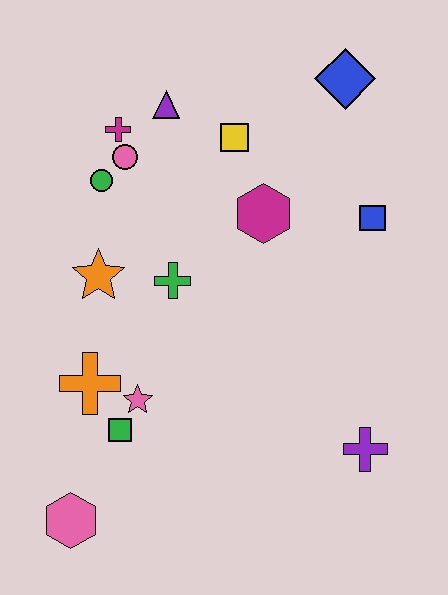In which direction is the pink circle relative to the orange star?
The pink circle is above the orange star.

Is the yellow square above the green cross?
Yes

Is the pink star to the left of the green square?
No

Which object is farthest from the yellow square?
The pink hexagon is farthest from the yellow square.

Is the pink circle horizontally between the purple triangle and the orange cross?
Yes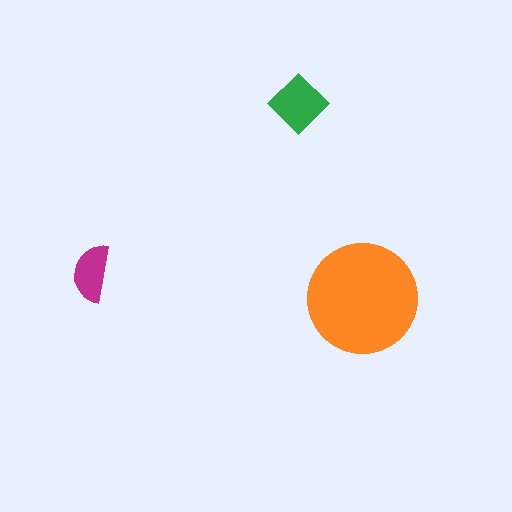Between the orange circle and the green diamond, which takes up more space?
The orange circle.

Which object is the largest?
The orange circle.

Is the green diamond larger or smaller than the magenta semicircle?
Larger.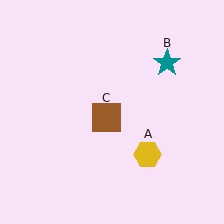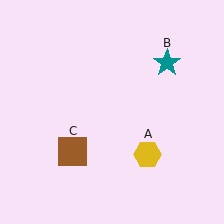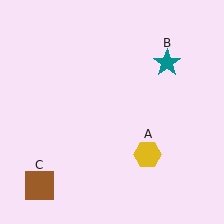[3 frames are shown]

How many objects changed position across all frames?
1 object changed position: brown square (object C).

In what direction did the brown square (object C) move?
The brown square (object C) moved down and to the left.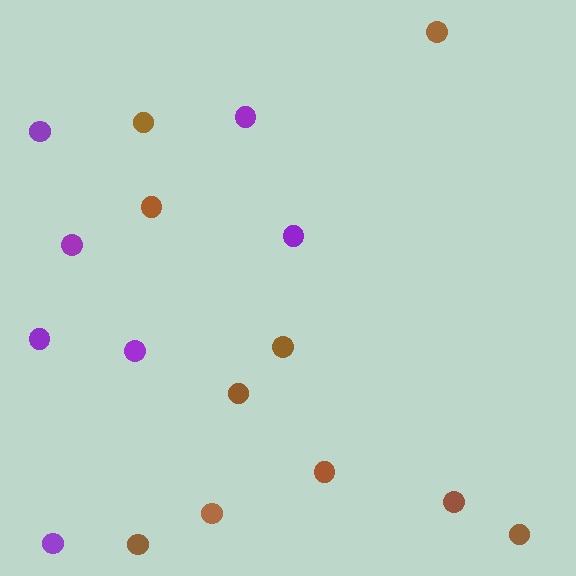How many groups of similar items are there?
There are 2 groups: one group of brown circles (10) and one group of purple circles (7).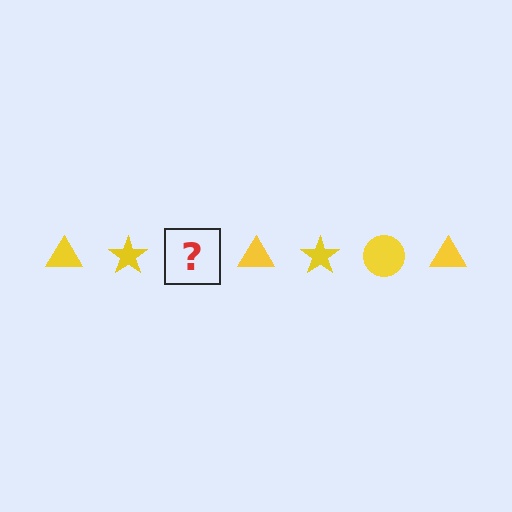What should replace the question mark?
The question mark should be replaced with a yellow circle.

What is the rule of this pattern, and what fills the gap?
The rule is that the pattern cycles through triangle, star, circle shapes in yellow. The gap should be filled with a yellow circle.